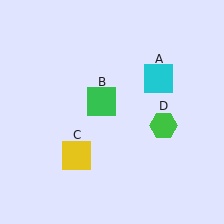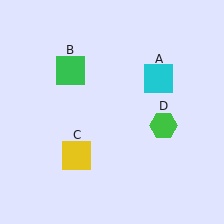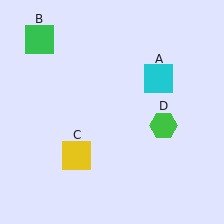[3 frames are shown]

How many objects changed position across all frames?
1 object changed position: green square (object B).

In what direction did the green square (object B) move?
The green square (object B) moved up and to the left.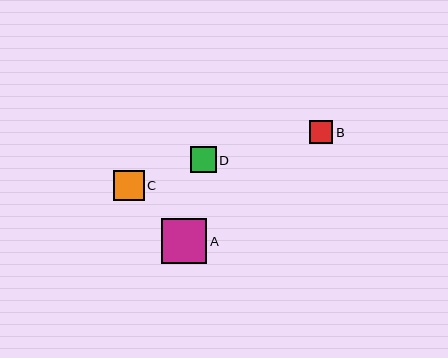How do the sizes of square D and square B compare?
Square D and square B are approximately the same size.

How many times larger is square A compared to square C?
Square A is approximately 1.5 times the size of square C.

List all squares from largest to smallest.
From largest to smallest: A, C, D, B.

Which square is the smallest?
Square B is the smallest with a size of approximately 24 pixels.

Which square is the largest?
Square A is the largest with a size of approximately 46 pixels.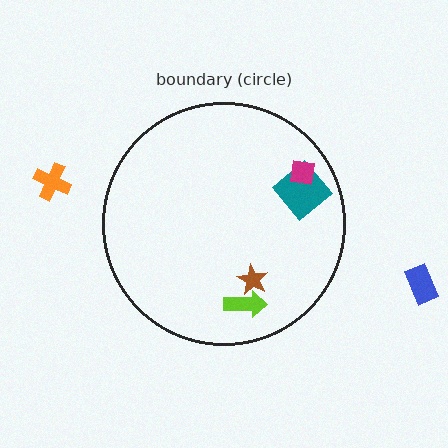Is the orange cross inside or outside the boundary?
Outside.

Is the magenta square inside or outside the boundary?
Inside.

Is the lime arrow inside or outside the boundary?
Inside.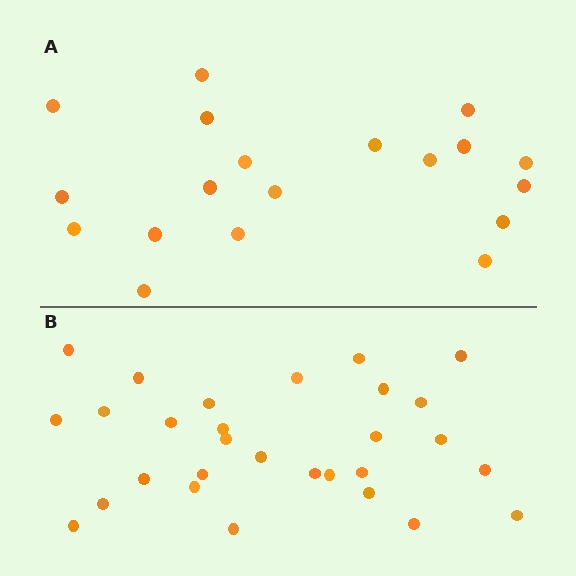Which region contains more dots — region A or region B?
Region B (the bottom region) has more dots.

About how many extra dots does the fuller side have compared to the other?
Region B has roughly 10 or so more dots than region A.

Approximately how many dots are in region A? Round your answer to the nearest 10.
About 20 dots. (The exact count is 19, which rounds to 20.)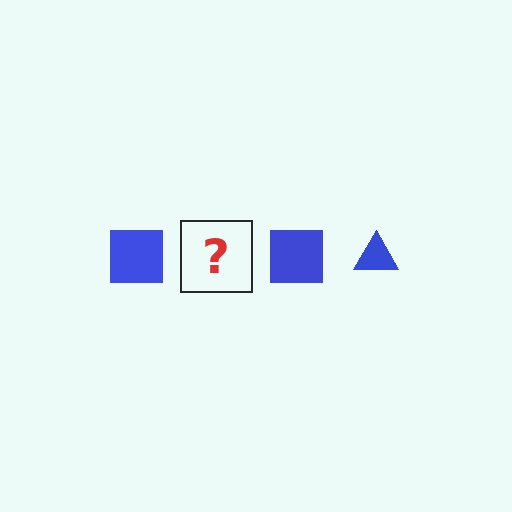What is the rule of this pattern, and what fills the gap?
The rule is that the pattern cycles through square, triangle shapes in blue. The gap should be filled with a blue triangle.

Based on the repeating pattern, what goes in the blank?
The blank should be a blue triangle.